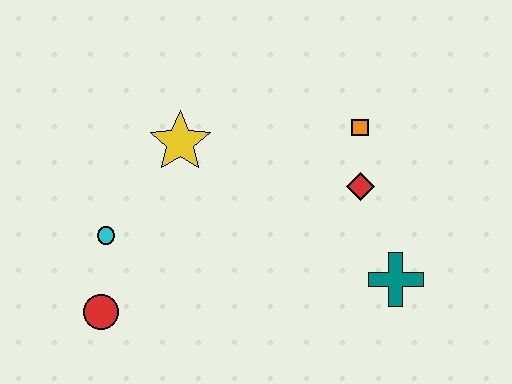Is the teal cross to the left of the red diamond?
No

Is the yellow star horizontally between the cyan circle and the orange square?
Yes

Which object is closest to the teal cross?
The red diamond is closest to the teal cross.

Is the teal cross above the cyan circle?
No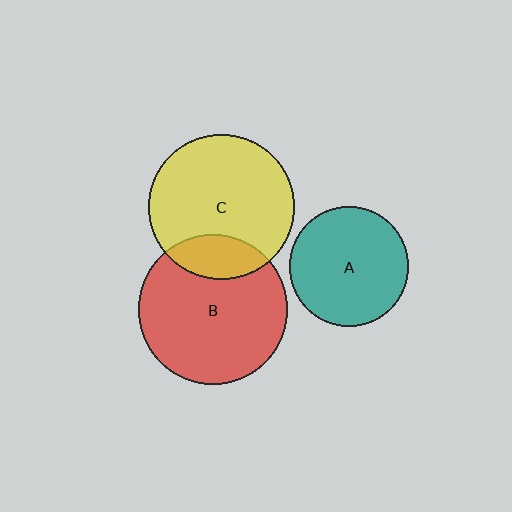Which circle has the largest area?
Circle B (red).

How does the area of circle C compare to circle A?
Approximately 1.5 times.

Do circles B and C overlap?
Yes.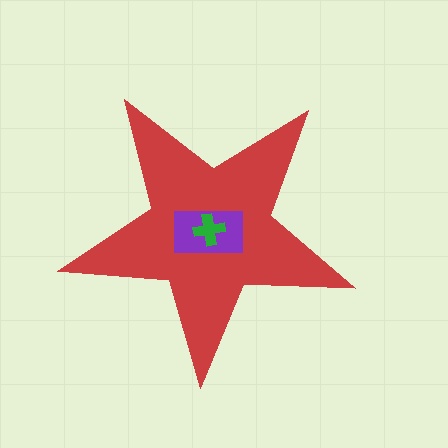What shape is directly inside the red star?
The purple rectangle.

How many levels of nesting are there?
3.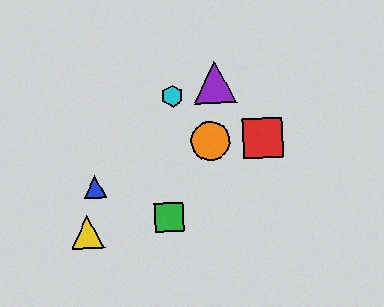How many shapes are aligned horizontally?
2 shapes (the red square, the orange circle) are aligned horizontally.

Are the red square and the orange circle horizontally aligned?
Yes, both are at y≈138.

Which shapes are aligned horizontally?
The red square, the orange circle are aligned horizontally.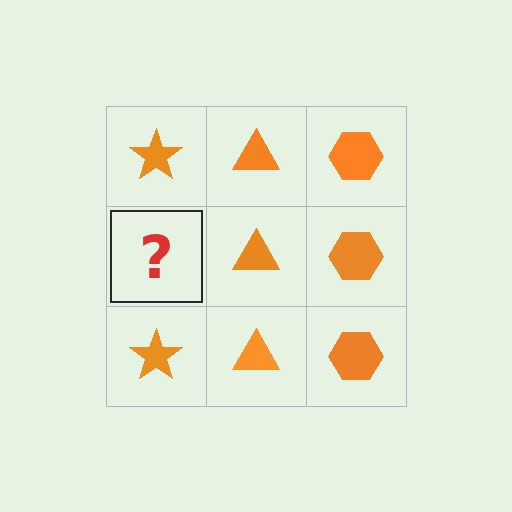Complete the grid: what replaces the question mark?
The question mark should be replaced with an orange star.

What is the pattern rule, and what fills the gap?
The rule is that each column has a consistent shape. The gap should be filled with an orange star.